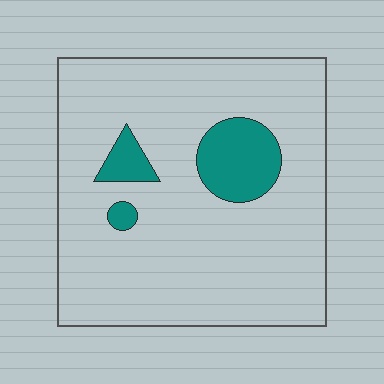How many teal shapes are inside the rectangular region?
3.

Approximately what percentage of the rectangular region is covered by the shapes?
Approximately 10%.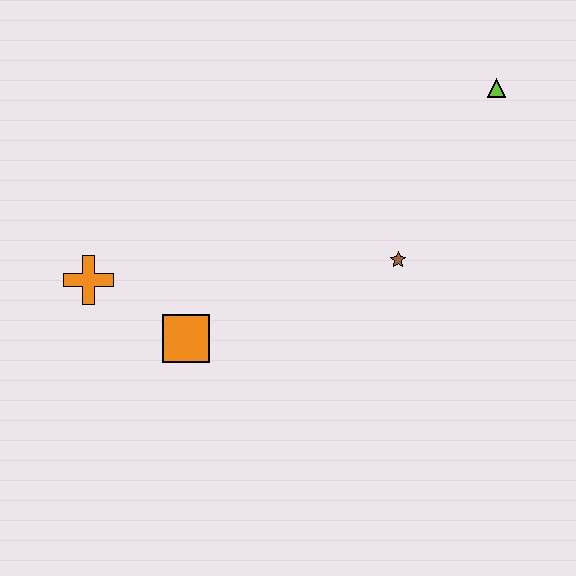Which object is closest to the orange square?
The orange cross is closest to the orange square.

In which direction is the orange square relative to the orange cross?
The orange square is to the right of the orange cross.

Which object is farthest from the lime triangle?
The orange cross is farthest from the lime triangle.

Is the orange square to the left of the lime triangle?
Yes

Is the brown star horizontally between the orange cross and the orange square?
No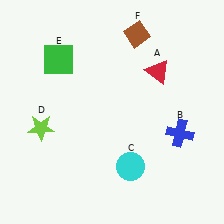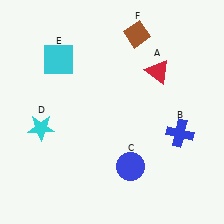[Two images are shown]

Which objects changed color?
C changed from cyan to blue. D changed from lime to cyan. E changed from green to cyan.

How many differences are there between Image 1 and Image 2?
There are 3 differences between the two images.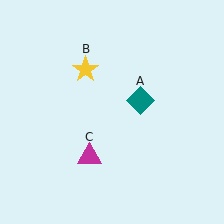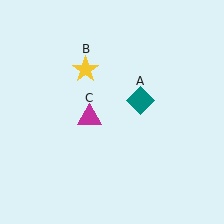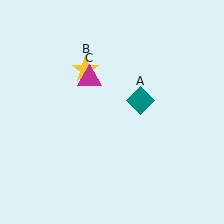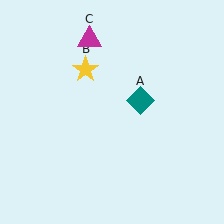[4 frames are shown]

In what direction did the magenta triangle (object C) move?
The magenta triangle (object C) moved up.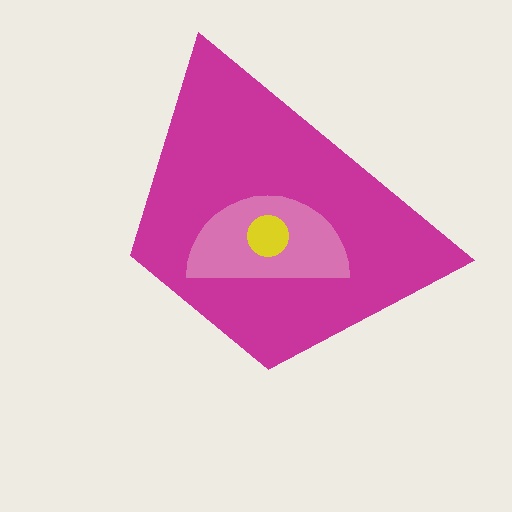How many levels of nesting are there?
3.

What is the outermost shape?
The magenta trapezoid.